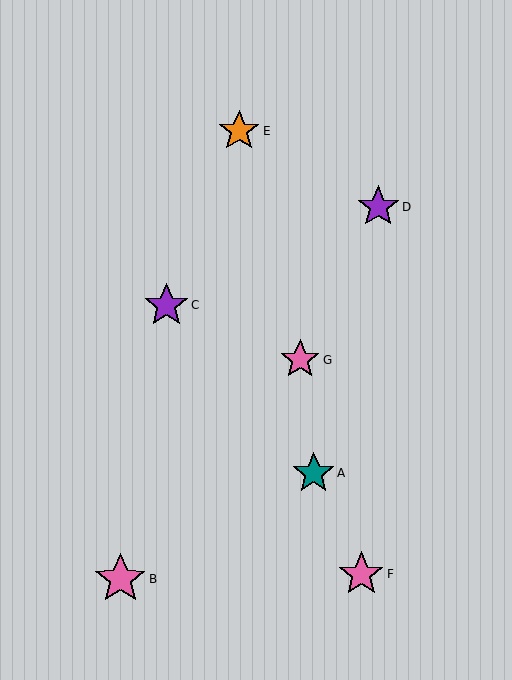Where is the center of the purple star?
The center of the purple star is at (378, 207).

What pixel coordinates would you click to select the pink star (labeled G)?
Click at (300, 360) to select the pink star G.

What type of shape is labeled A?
Shape A is a teal star.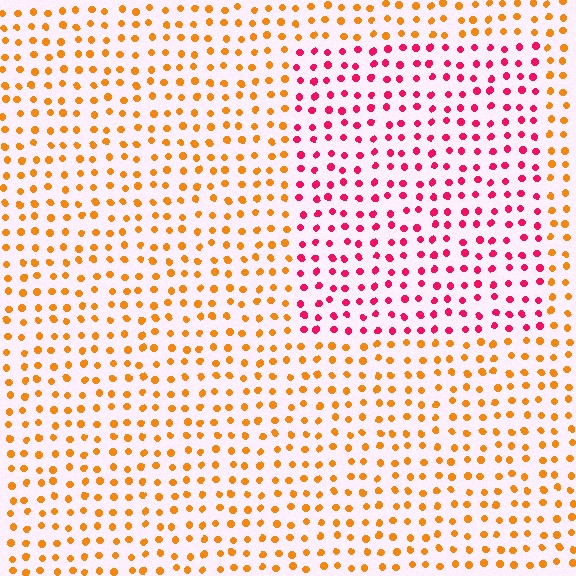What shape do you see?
I see a rectangle.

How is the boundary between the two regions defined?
The boundary is defined purely by a slight shift in hue (about 54 degrees). Spacing, size, and orientation are identical on both sides.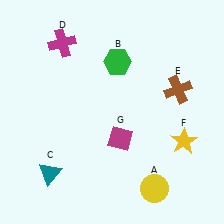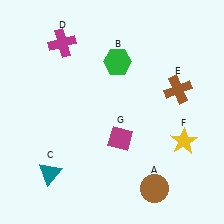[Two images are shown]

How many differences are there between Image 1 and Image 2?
There is 1 difference between the two images.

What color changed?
The circle (A) changed from yellow in Image 1 to brown in Image 2.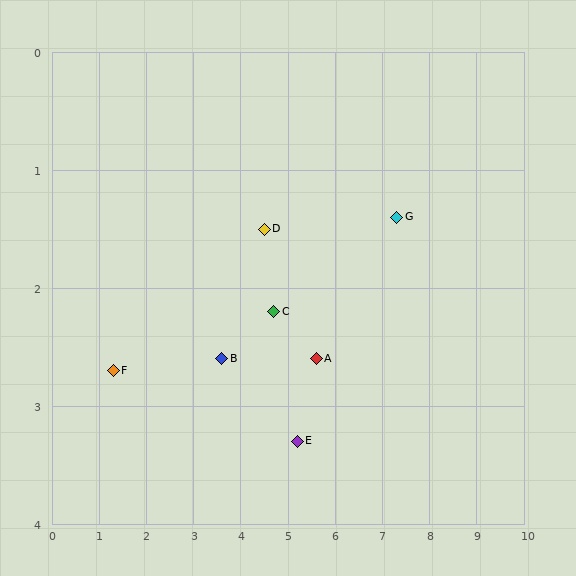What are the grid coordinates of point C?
Point C is at approximately (4.7, 2.2).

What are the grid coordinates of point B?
Point B is at approximately (3.6, 2.6).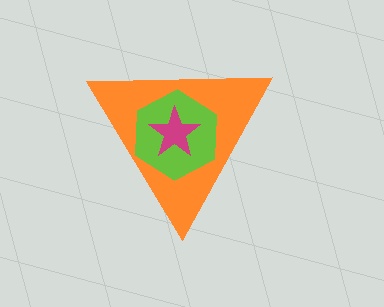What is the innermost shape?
The magenta star.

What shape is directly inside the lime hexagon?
The magenta star.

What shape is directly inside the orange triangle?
The lime hexagon.